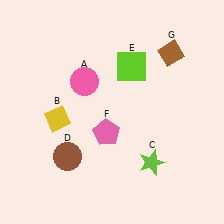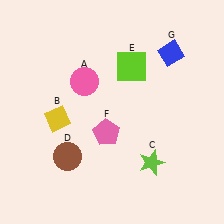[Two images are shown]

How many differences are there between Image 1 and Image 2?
There is 1 difference between the two images.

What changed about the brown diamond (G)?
In Image 1, G is brown. In Image 2, it changed to blue.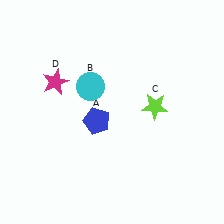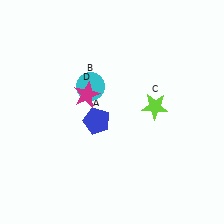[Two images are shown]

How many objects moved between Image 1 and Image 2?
1 object moved between the two images.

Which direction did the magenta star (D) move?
The magenta star (D) moved right.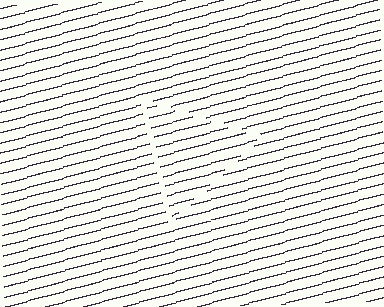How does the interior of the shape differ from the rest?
The interior of the shape contains the same grating, shifted by half a period — the contour is defined by the phase discontinuity where line-ends from the inner and outer gratings abut.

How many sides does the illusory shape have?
3 sides — the line-ends trace a triangle.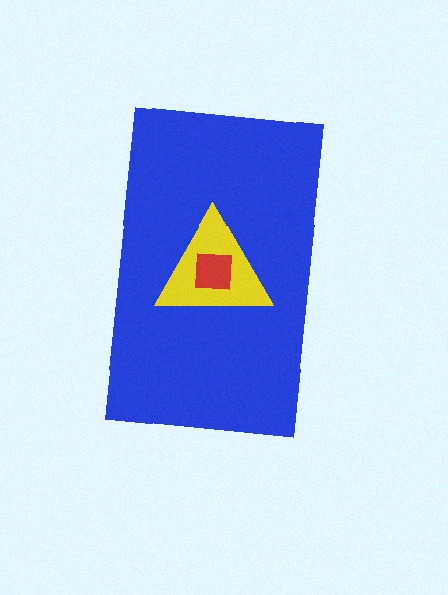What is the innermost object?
The red square.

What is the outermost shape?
The blue rectangle.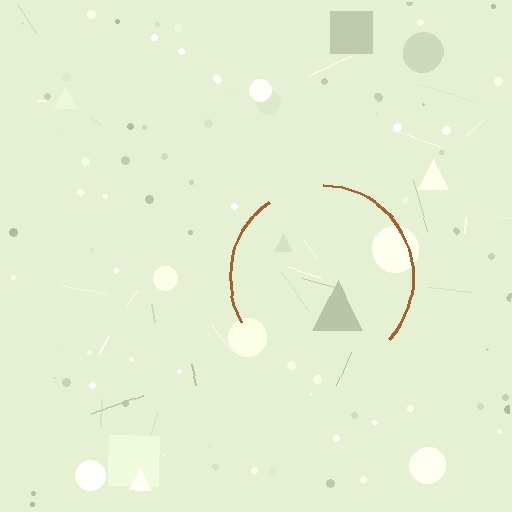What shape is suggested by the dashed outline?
The dashed outline suggests a circle.